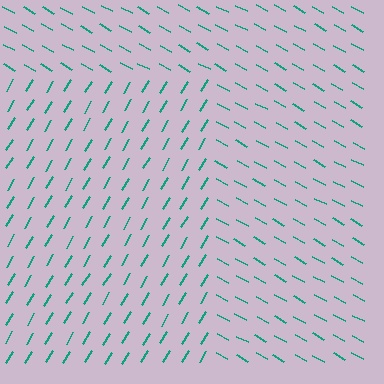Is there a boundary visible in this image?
Yes, there is a texture boundary formed by a change in line orientation.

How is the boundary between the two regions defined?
The boundary is defined purely by a change in line orientation (approximately 87 degrees difference). All lines are the same color and thickness.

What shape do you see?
I see a rectangle.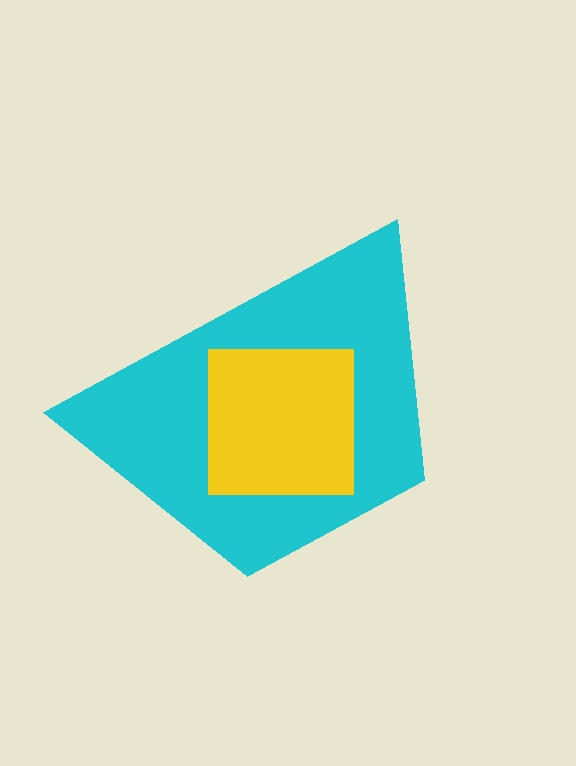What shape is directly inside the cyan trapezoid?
The yellow square.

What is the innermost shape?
The yellow square.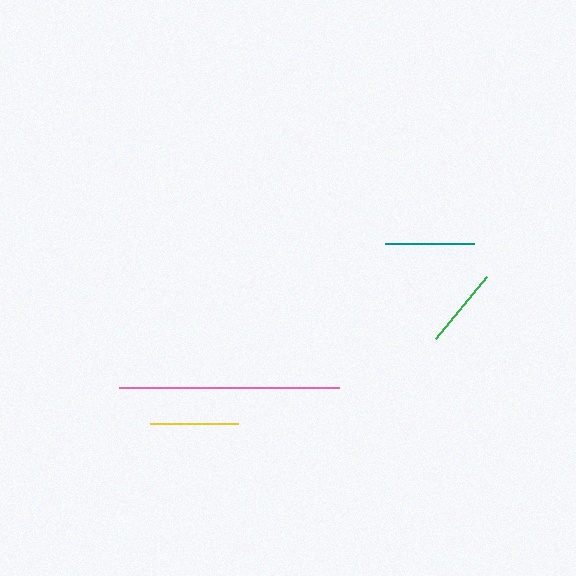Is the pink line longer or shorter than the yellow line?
The pink line is longer than the yellow line.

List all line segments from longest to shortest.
From longest to shortest: pink, teal, yellow, green.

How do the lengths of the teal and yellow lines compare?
The teal and yellow lines are approximately the same length.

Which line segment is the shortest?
The green line is the shortest at approximately 81 pixels.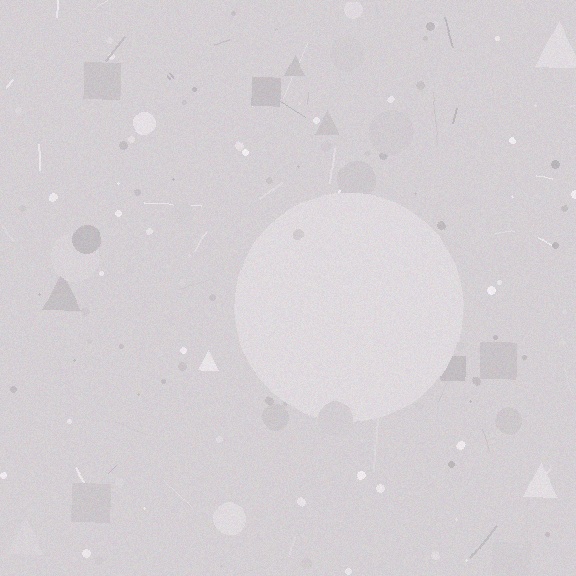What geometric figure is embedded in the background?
A circle is embedded in the background.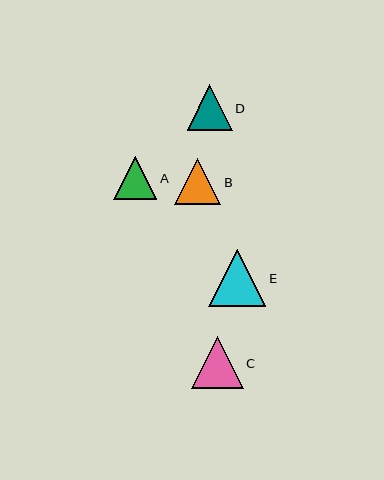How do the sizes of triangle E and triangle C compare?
Triangle E and triangle C are approximately the same size.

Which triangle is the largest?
Triangle E is the largest with a size of approximately 57 pixels.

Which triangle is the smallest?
Triangle A is the smallest with a size of approximately 43 pixels.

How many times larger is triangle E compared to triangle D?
Triangle E is approximately 1.3 times the size of triangle D.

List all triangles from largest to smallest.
From largest to smallest: E, C, B, D, A.